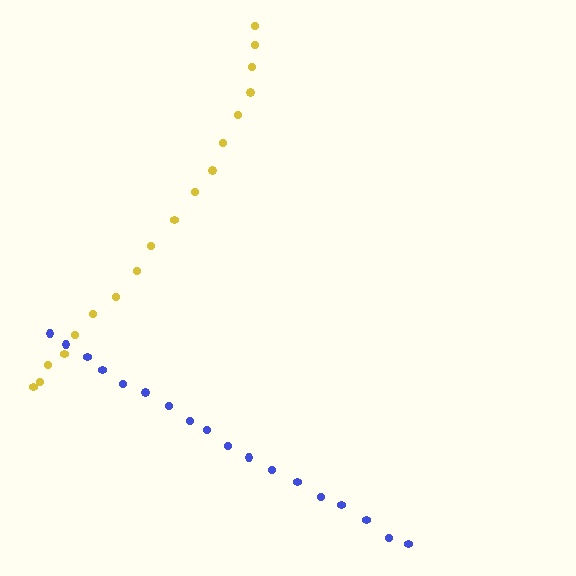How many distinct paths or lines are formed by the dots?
There are 2 distinct paths.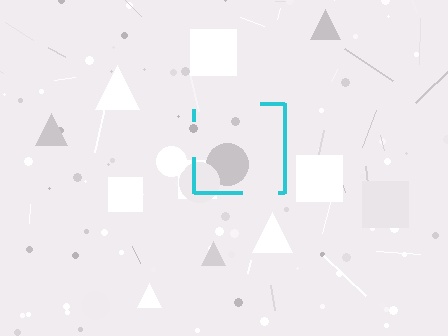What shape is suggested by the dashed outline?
The dashed outline suggests a square.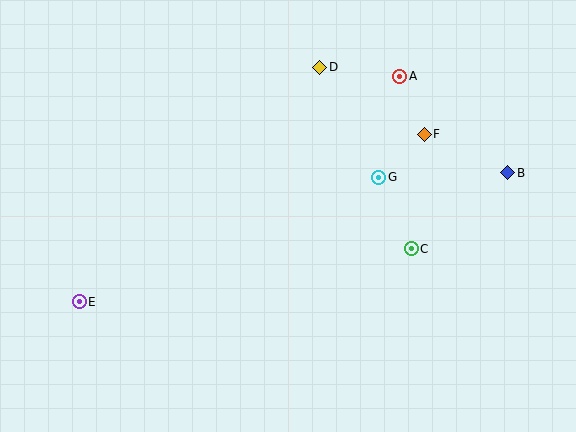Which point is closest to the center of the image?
Point G at (379, 177) is closest to the center.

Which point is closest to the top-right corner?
Point B is closest to the top-right corner.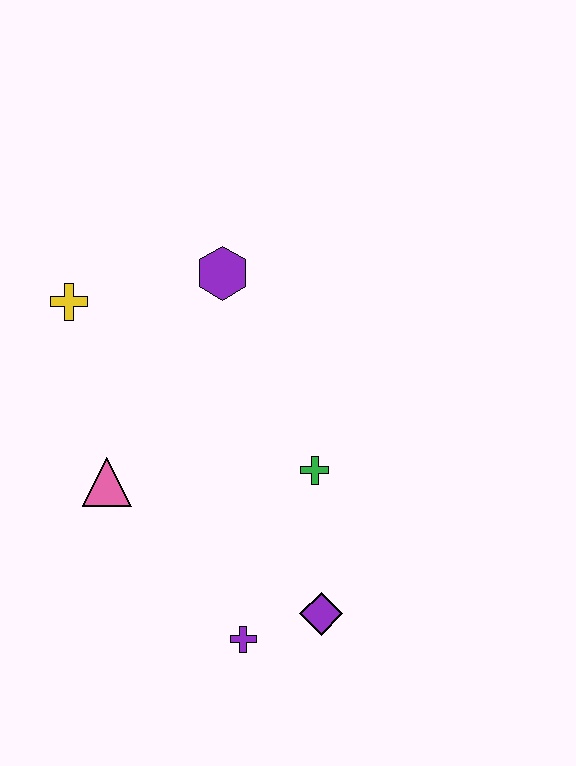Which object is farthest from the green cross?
The yellow cross is farthest from the green cross.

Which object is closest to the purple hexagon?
The yellow cross is closest to the purple hexagon.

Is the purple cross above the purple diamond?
No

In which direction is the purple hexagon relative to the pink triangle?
The purple hexagon is above the pink triangle.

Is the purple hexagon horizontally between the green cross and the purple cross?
No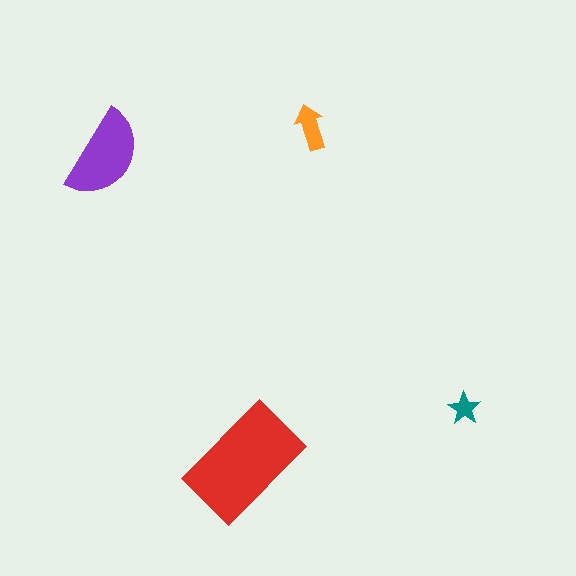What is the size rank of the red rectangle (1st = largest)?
1st.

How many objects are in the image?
There are 4 objects in the image.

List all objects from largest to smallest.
The red rectangle, the purple semicircle, the orange arrow, the teal star.